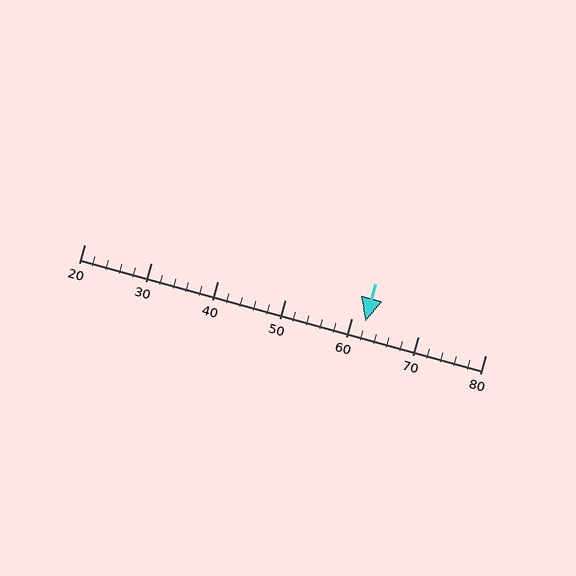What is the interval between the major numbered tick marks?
The major tick marks are spaced 10 units apart.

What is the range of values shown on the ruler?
The ruler shows values from 20 to 80.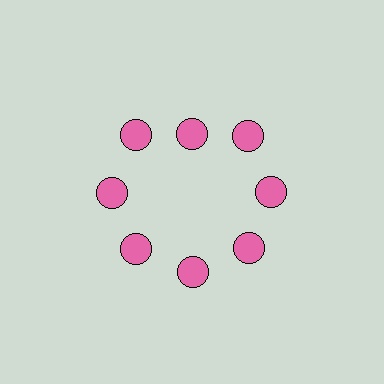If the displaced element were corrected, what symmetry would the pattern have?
It would have 8-fold rotational symmetry — the pattern would map onto itself every 45 degrees.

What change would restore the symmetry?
The symmetry would be restored by moving it outward, back onto the ring so that all 8 circles sit at equal angles and equal distance from the center.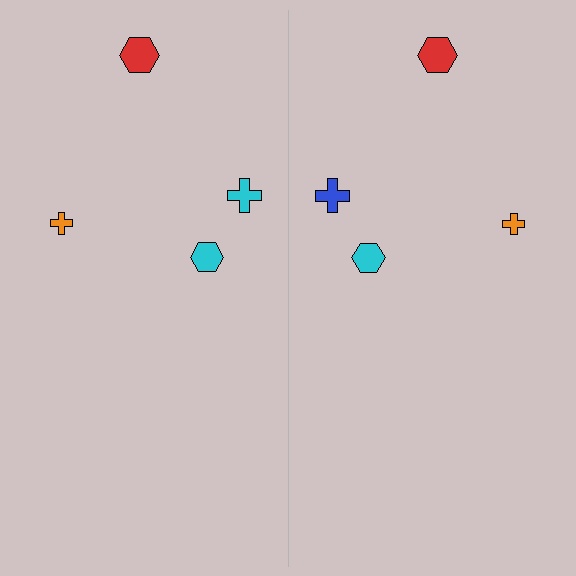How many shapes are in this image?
There are 8 shapes in this image.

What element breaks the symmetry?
The blue cross on the right side breaks the symmetry — its mirror counterpart is cyan.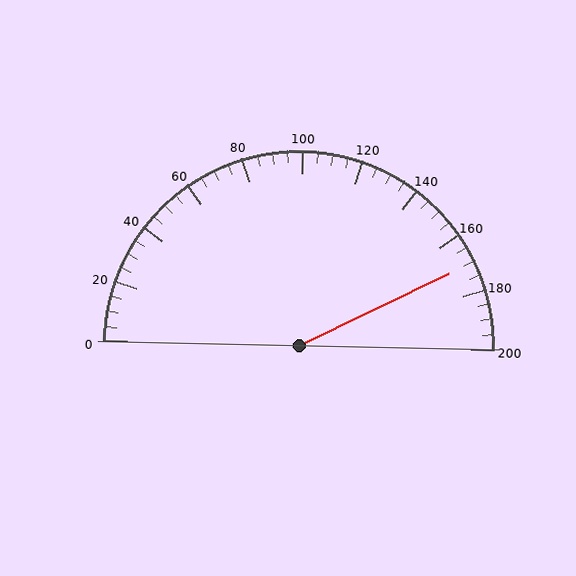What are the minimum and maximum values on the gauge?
The gauge ranges from 0 to 200.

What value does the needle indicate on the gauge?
The needle indicates approximately 170.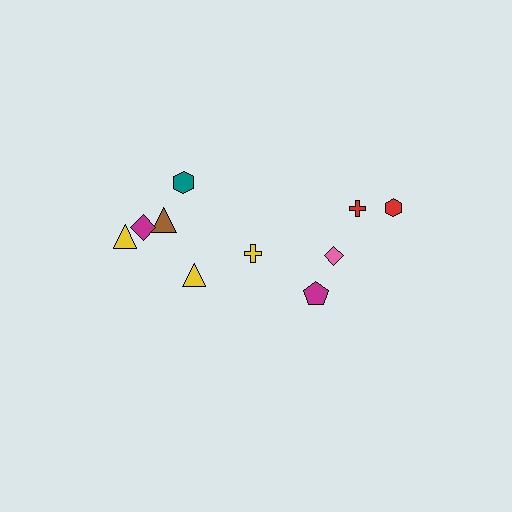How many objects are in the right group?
There are 4 objects.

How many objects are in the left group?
There are 6 objects.